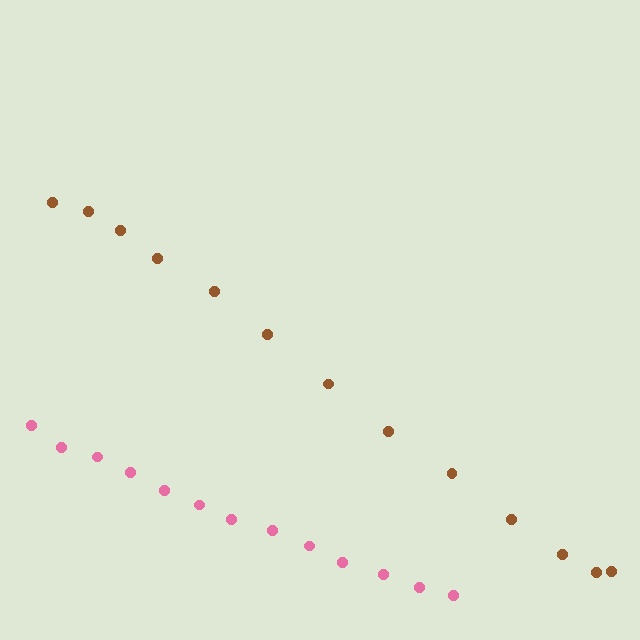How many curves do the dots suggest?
There are 2 distinct paths.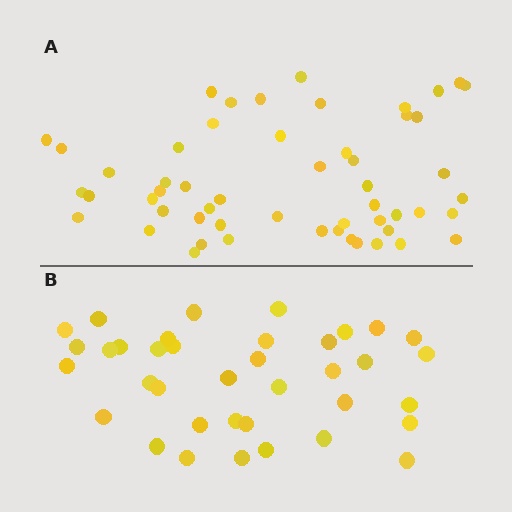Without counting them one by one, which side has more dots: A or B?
Region A (the top region) has more dots.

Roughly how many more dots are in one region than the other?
Region A has approximately 15 more dots than region B.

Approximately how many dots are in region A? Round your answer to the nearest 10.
About 50 dots. (The exact count is 54, which rounds to 50.)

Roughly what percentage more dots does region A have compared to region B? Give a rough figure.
About 45% more.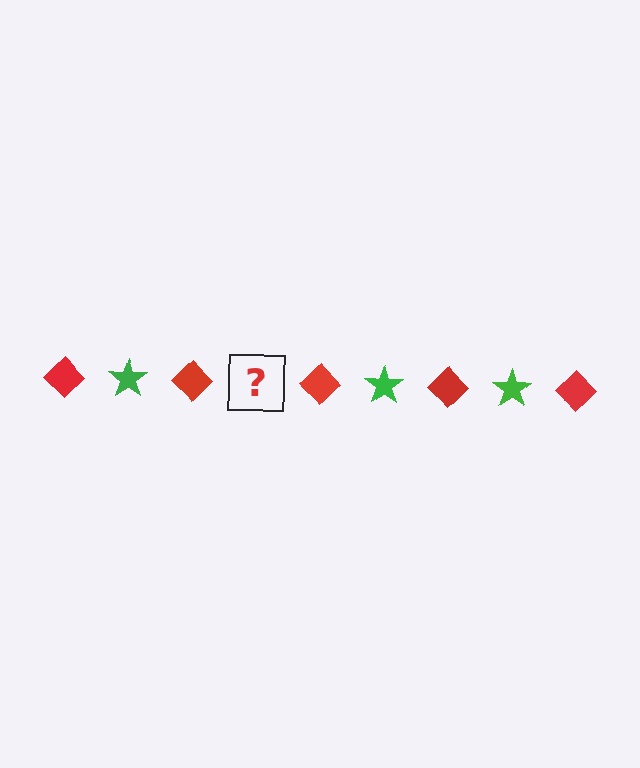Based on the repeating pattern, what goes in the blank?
The blank should be a green star.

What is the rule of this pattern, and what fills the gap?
The rule is that the pattern alternates between red diamond and green star. The gap should be filled with a green star.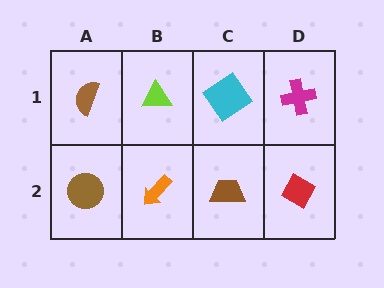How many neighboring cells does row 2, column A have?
2.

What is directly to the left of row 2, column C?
An orange arrow.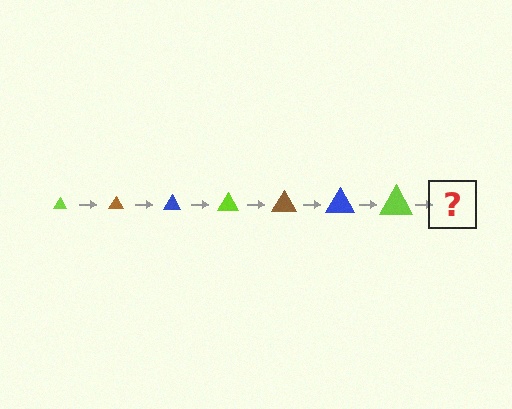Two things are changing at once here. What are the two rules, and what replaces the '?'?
The two rules are that the triangle grows larger each step and the color cycles through lime, brown, and blue. The '?' should be a brown triangle, larger than the previous one.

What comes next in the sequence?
The next element should be a brown triangle, larger than the previous one.